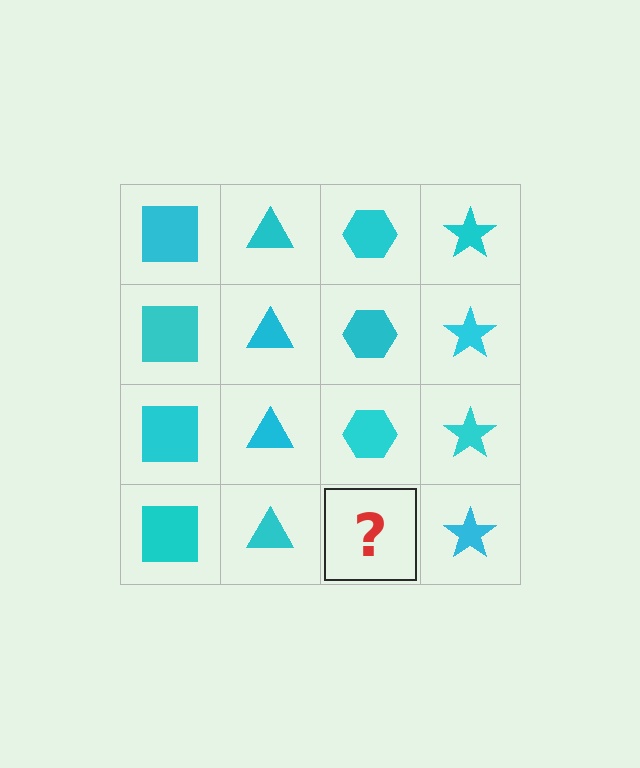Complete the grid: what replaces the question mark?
The question mark should be replaced with a cyan hexagon.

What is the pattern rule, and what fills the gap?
The rule is that each column has a consistent shape. The gap should be filled with a cyan hexagon.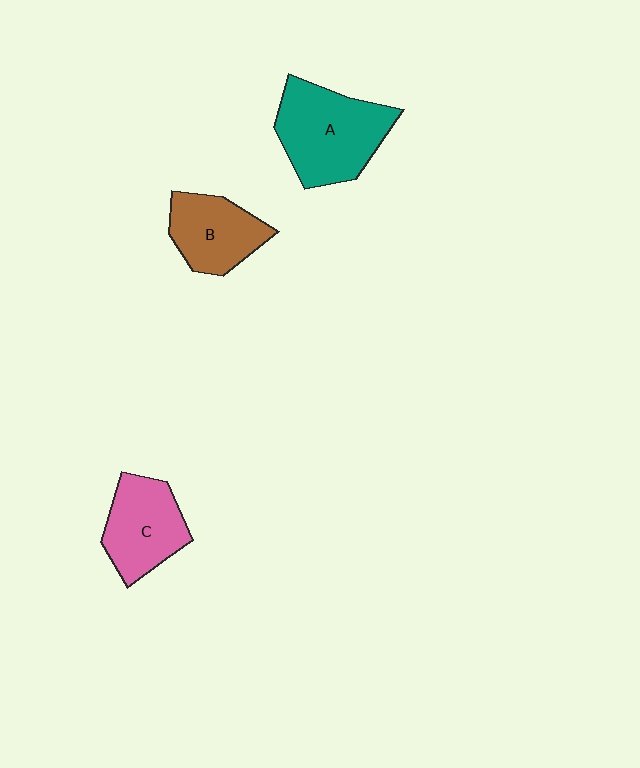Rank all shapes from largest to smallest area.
From largest to smallest: A (teal), C (pink), B (brown).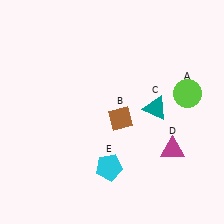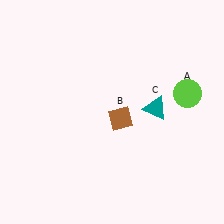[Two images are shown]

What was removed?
The cyan pentagon (E), the magenta triangle (D) were removed in Image 2.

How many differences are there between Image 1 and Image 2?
There are 2 differences between the two images.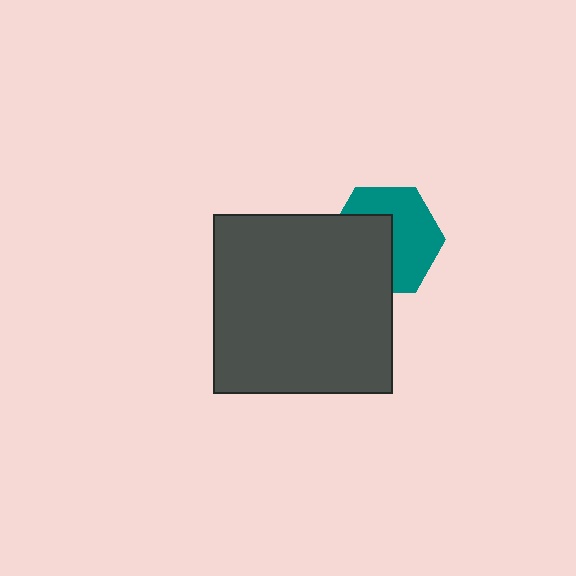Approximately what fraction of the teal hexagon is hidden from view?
Roughly 46% of the teal hexagon is hidden behind the dark gray square.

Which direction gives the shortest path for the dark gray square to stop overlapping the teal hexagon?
Moving toward the lower-left gives the shortest separation.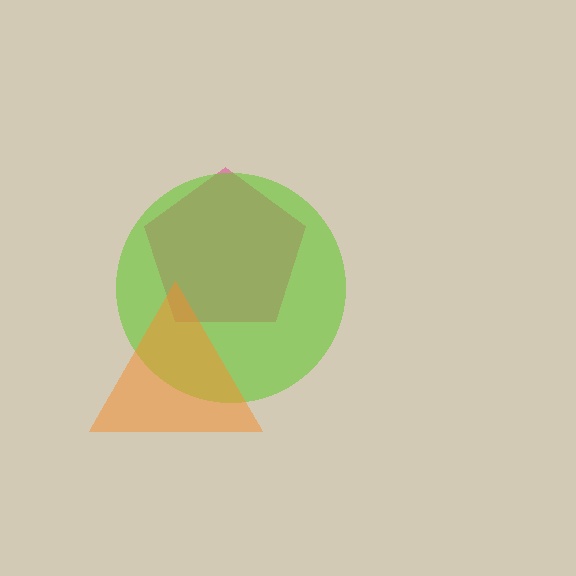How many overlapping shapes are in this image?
There are 3 overlapping shapes in the image.